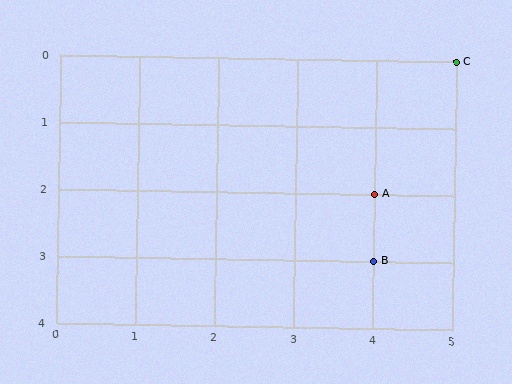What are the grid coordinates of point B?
Point B is at grid coordinates (4, 3).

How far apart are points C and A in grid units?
Points C and A are 1 column and 2 rows apart (about 2.2 grid units diagonally).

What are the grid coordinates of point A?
Point A is at grid coordinates (4, 2).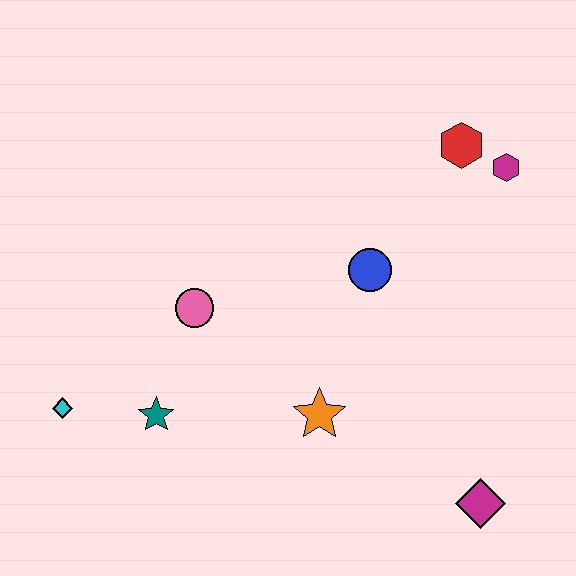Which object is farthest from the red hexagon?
The cyan diamond is farthest from the red hexagon.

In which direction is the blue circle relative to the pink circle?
The blue circle is to the right of the pink circle.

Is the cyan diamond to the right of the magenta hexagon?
No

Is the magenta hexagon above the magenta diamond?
Yes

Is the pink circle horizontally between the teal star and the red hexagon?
Yes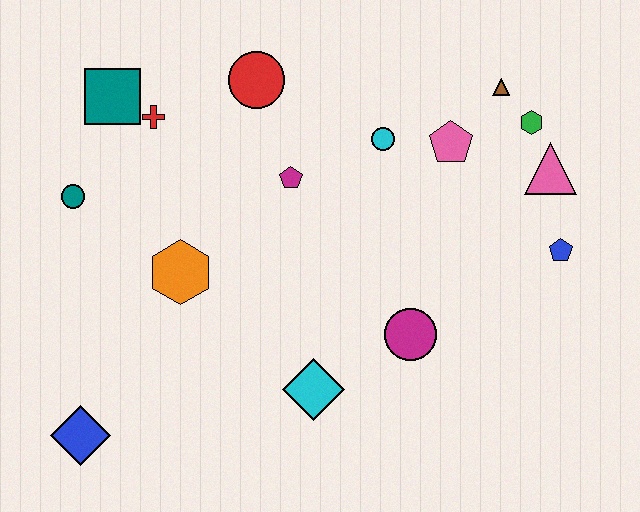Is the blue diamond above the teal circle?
No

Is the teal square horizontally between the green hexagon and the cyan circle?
No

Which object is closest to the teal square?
The red cross is closest to the teal square.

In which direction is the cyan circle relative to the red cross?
The cyan circle is to the right of the red cross.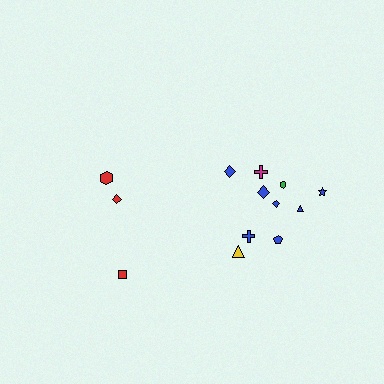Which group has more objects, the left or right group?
The right group.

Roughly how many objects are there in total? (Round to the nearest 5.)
Roughly 15 objects in total.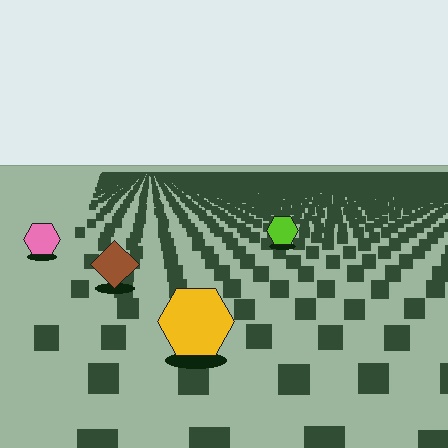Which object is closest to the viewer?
The yellow hexagon is closest. The texture marks near it are larger and more spread out.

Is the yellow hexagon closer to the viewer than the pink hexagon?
Yes. The yellow hexagon is closer — you can tell from the texture gradient: the ground texture is coarser near it.